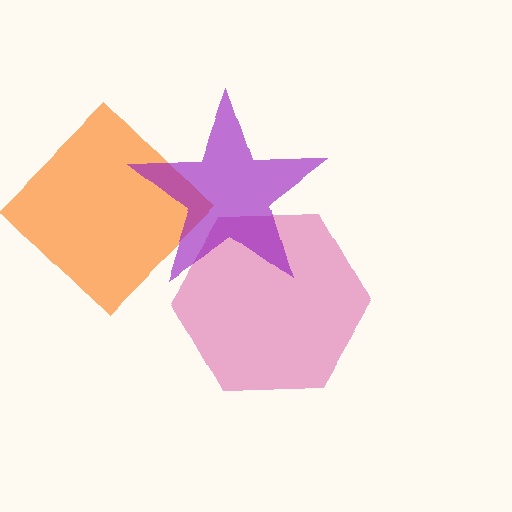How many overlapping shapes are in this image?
There are 3 overlapping shapes in the image.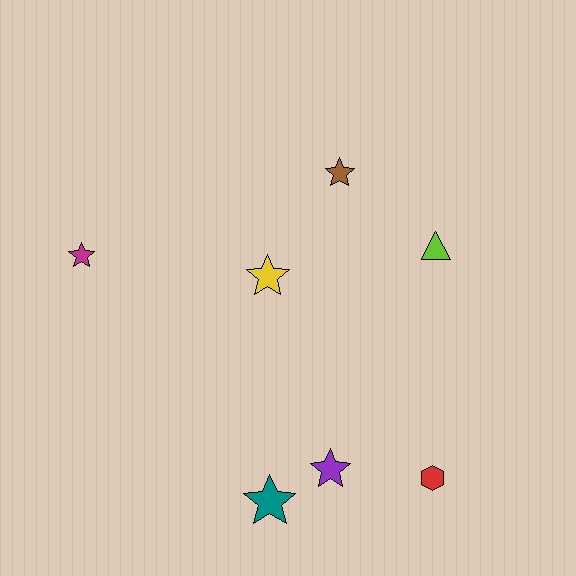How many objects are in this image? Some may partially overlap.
There are 7 objects.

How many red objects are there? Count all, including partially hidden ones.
There is 1 red object.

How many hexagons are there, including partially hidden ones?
There is 1 hexagon.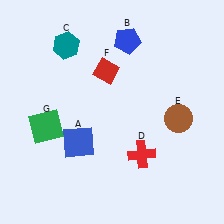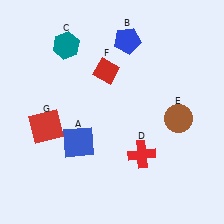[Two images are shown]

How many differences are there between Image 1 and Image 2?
There is 1 difference between the two images.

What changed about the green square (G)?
In Image 1, G is green. In Image 2, it changed to red.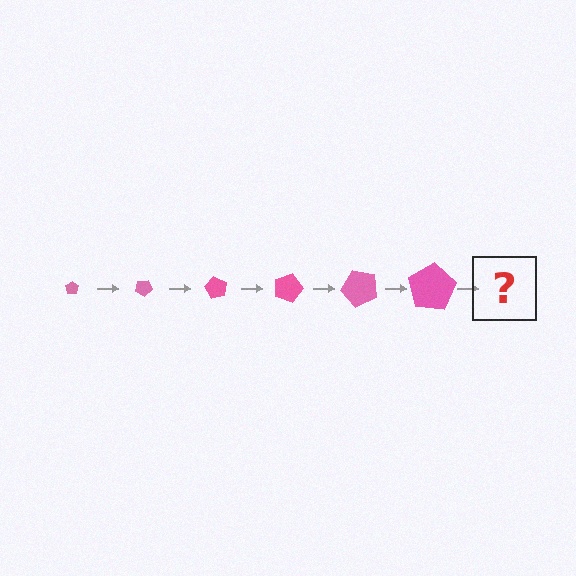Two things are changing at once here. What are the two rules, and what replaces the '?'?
The two rules are that the pentagon grows larger each step and it rotates 30 degrees each step. The '?' should be a pentagon, larger than the previous one and rotated 180 degrees from the start.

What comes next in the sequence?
The next element should be a pentagon, larger than the previous one and rotated 180 degrees from the start.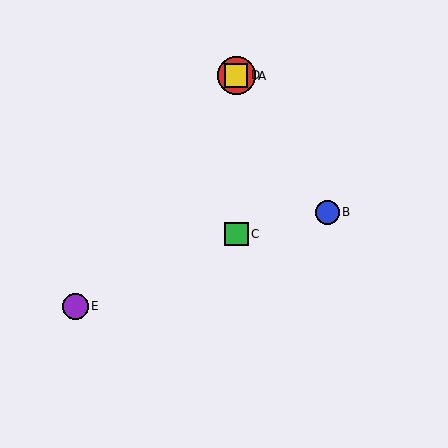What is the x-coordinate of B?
Object B is at x≈328.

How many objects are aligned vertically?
3 objects (A, C, D) are aligned vertically.